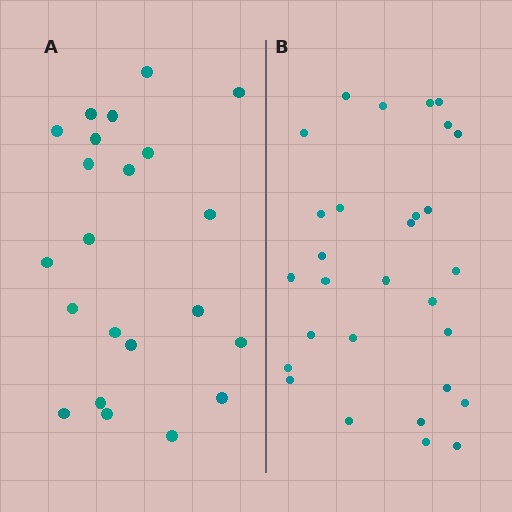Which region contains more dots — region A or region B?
Region B (the right region) has more dots.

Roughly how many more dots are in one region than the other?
Region B has roughly 8 or so more dots than region A.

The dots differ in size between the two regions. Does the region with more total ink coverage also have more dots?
No. Region A has more total ink coverage because its dots are larger, but region B actually contains more individual dots. Total area can be misleading — the number of items is what matters here.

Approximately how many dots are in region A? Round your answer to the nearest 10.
About 20 dots. (The exact count is 22, which rounds to 20.)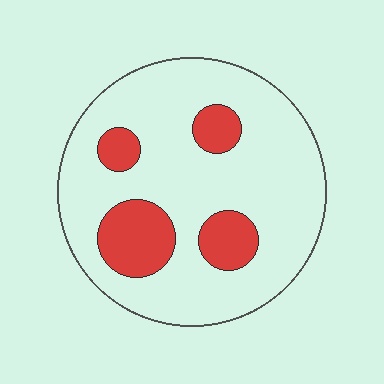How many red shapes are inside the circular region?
4.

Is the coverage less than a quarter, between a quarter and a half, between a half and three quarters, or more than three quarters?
Less than a quarter.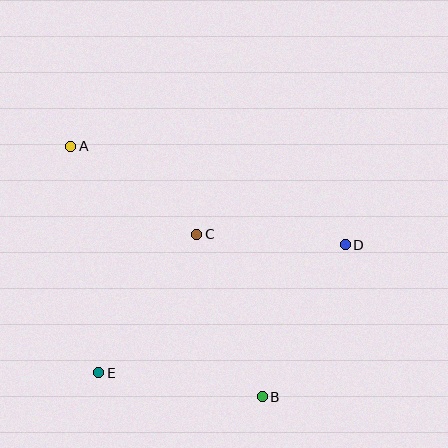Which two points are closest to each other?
Points C and D are closest to each other.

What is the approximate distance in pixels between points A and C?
The distance between A and C is approximately 154 pixels.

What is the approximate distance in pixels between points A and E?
The distance between A and E is approximately 228 pixels.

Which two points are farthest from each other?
Points A and B are farthest from each other.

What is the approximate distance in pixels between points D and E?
The distance between D and E is approximately 278 pixels.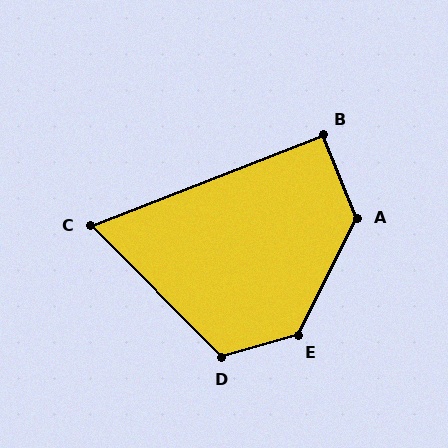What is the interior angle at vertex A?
Approximately 131 degrees (obtuse).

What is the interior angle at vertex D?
Approximately 118 degrees (obtuse).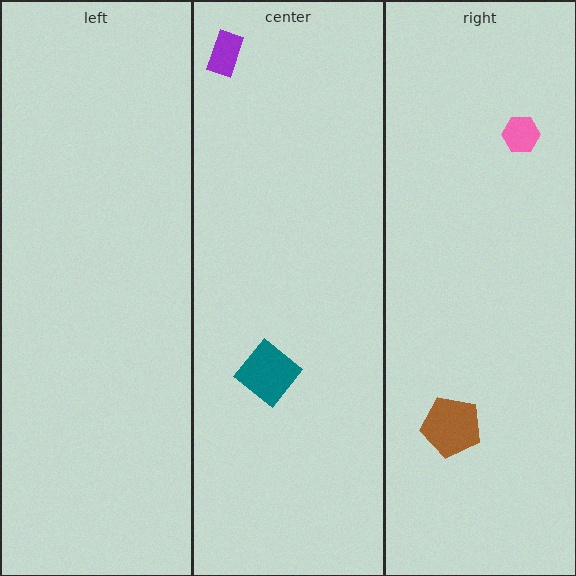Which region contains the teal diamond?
The center region.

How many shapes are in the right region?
2.